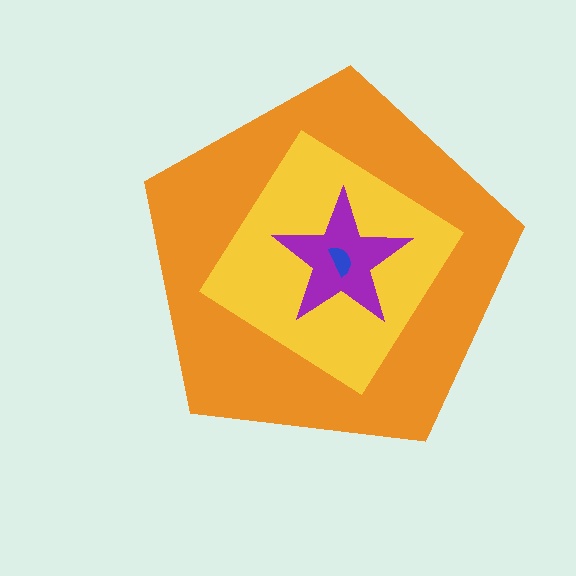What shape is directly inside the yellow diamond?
The purple star.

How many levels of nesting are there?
4.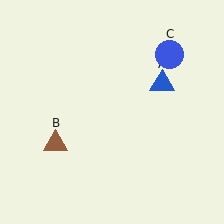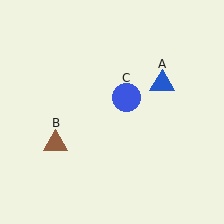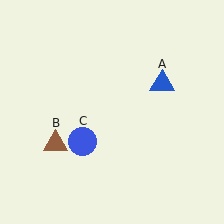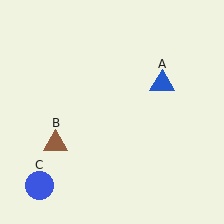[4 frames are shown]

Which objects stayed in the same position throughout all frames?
Blue triangle (object A) and brown triangle (object B) remained stationary.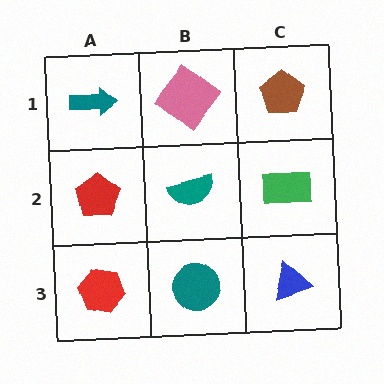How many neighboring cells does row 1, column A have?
2.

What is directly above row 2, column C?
A brown pentagon.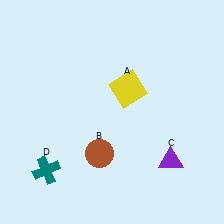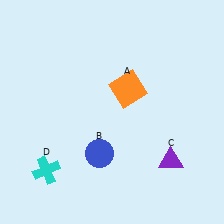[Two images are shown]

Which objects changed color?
A changed from yellow to orange. B changed from brown to blue. D changed from teal to cyan.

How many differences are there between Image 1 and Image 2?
There are 3 differences between the two images.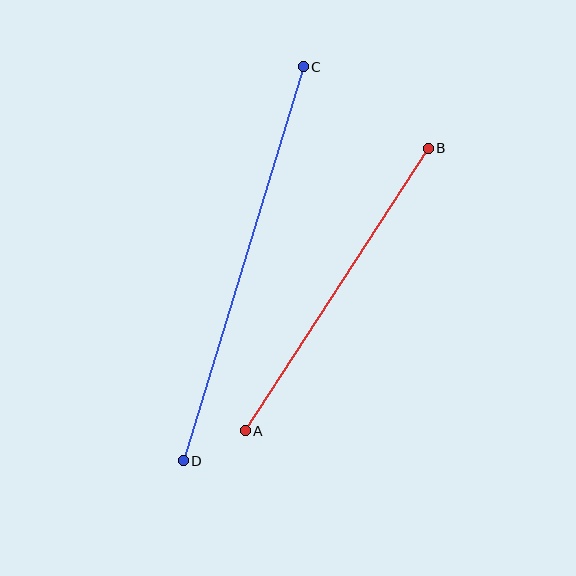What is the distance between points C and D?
The distance is approximately 411 pixels.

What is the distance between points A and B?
The distance is approximately 336 pixels.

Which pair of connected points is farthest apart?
Points C and D are farthest apart.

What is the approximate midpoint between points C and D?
The midpoint is at approximately (243, 264) pixels.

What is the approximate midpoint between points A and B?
The midpoint is at approximately (337, 289) pixels.